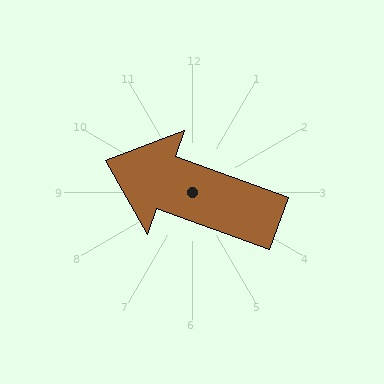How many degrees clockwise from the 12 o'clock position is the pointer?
Approximately 290 degrees.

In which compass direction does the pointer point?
West.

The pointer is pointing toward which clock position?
Roughly 10 o'clock.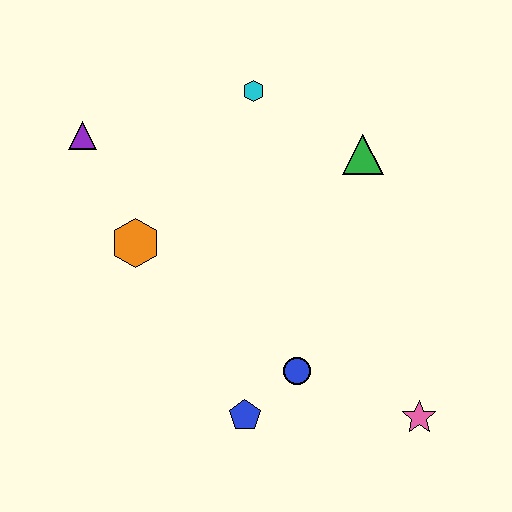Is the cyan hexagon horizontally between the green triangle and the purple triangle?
Yes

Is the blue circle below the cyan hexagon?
Yes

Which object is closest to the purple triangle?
The orange hexagon is closest to the purple triangle.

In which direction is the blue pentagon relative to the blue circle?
The blue pentagon is to the left of the blue circle.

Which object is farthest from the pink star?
The purple triangle is farthest from the pink star.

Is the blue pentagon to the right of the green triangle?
No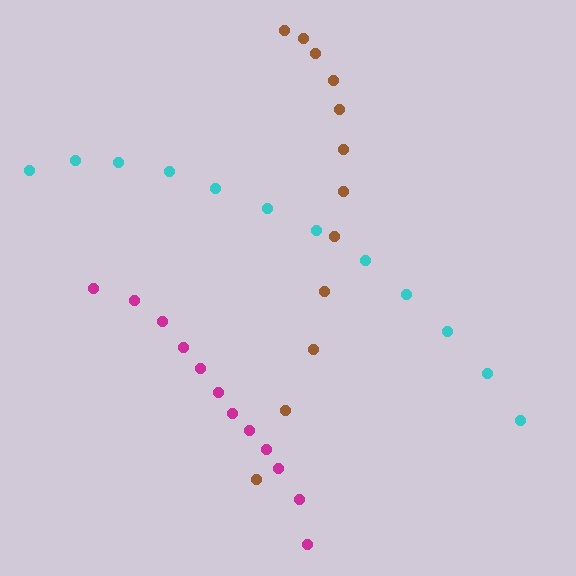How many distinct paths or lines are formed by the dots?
There are 3 distinct paths.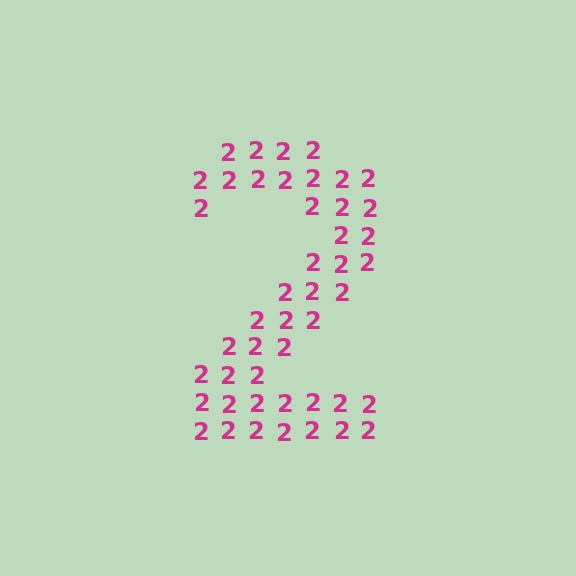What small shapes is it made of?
It is made of small digit 2's.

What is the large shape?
The large shape is the digit 2.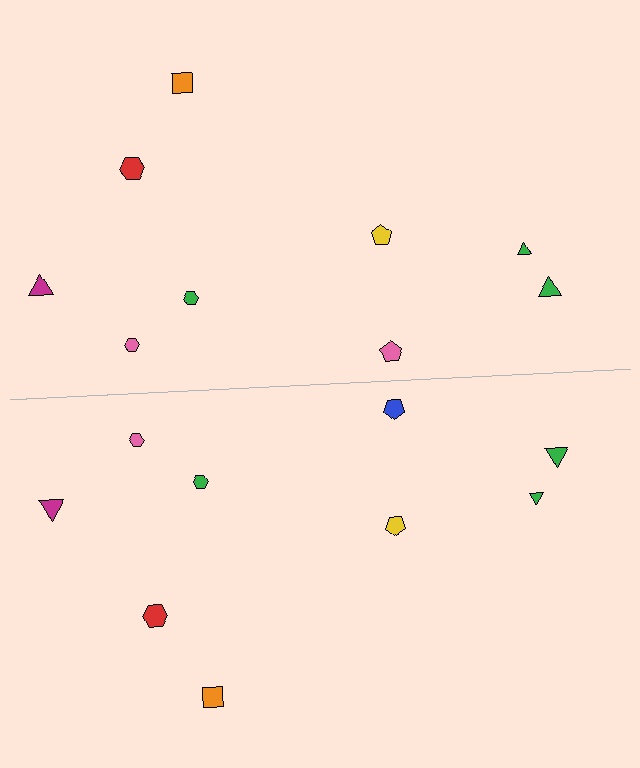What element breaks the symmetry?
The blue pentagon on the bottom side breaks the symmetry — its mirror counterpart is pink.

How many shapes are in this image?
There are 18 shapes in this image.